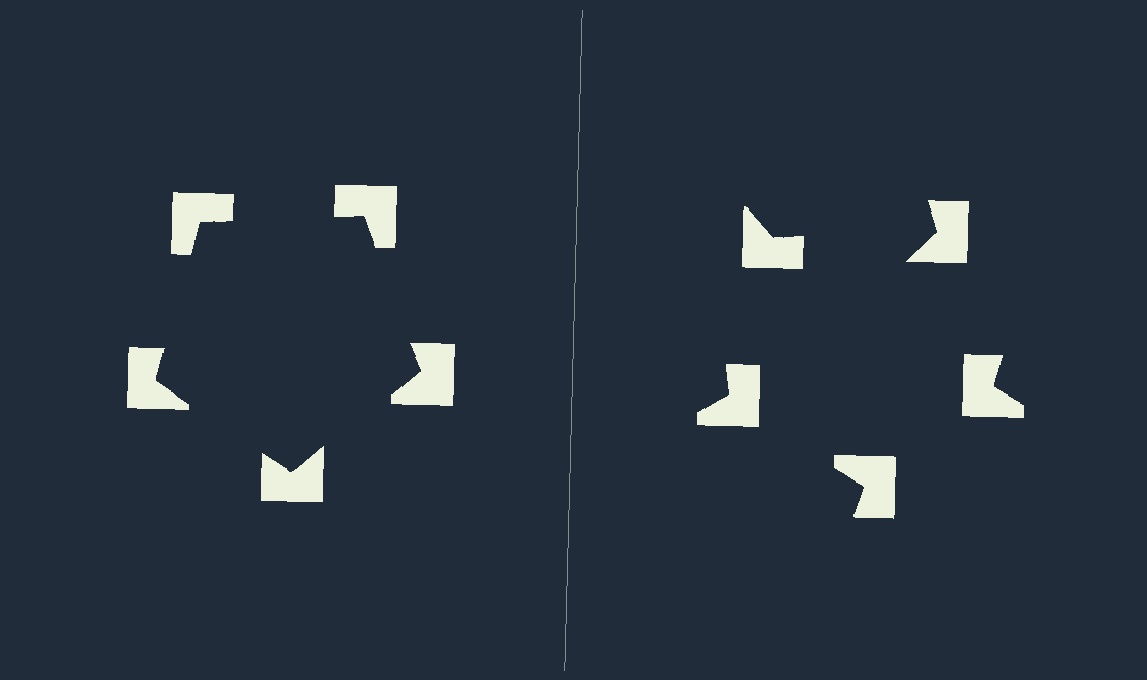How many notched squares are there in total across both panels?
10 — 5 on each side.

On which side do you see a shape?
An illusory pentagon appears on the left side. On the right side the wedge cuts are rotated, so no coherent shape forms.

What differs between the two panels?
The notched squares are positioned identically on both sides; only the wedge orientations differ. On the left they align to a pentagon; on the right they are misaligned.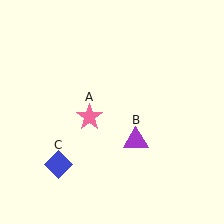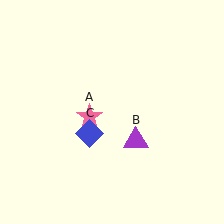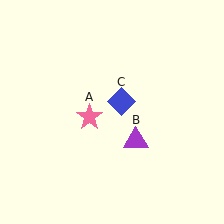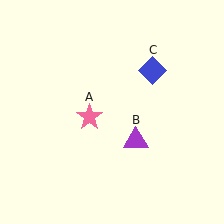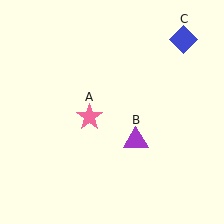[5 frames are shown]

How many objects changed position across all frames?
1 object changed position: blue diamond (object C).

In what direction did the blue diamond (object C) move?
The blue diamond (object C) moved up and to the right.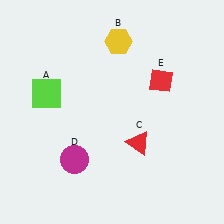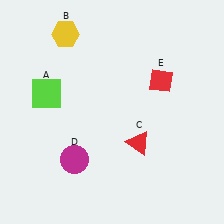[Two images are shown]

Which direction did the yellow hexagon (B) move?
The yellow hexagon (B) moved left.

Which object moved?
The yellow hexagon (B) moved left.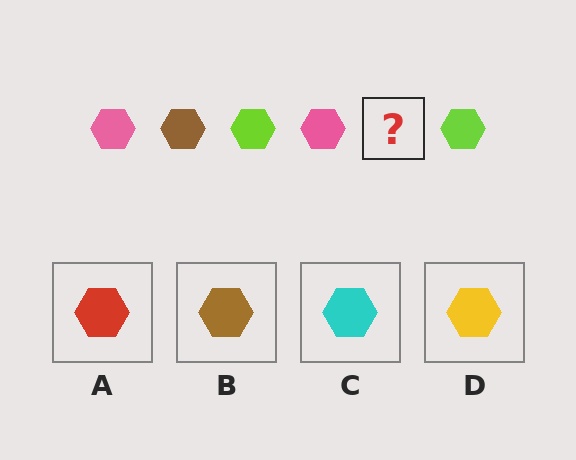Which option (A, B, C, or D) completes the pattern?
B.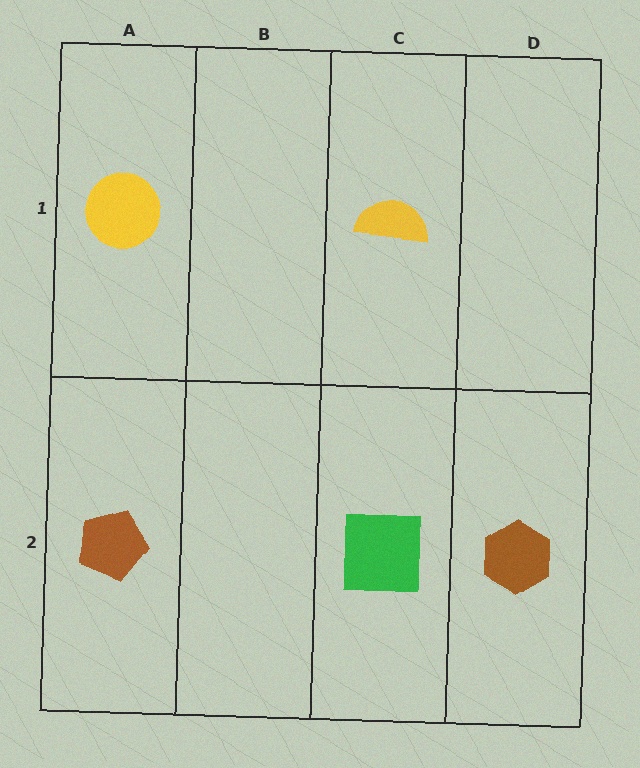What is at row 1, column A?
A yellow circle.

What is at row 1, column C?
A yellow semicircle.